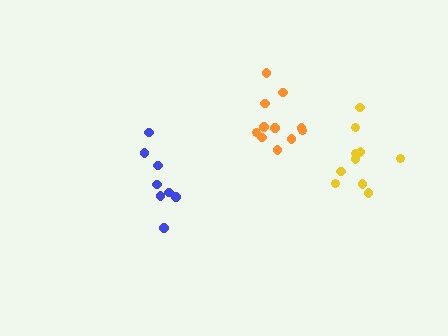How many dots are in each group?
Group 1: 8 dots, Group 2: 10 dots, Group 3: 11 dots (29 total).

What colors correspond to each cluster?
The clusters are colored: blue, yellow, orange.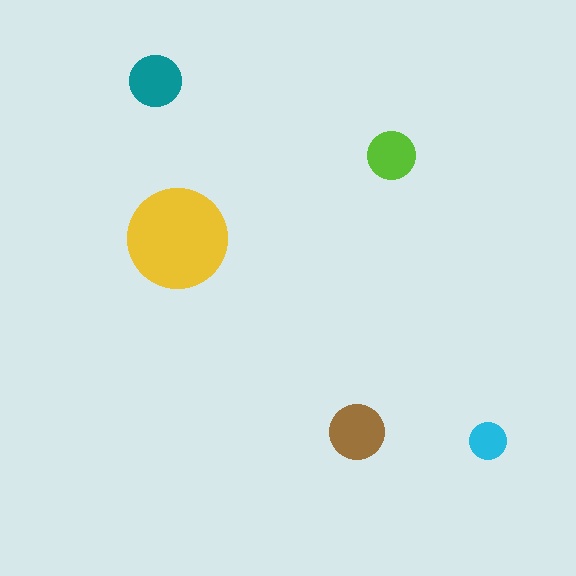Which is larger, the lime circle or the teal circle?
The teal one.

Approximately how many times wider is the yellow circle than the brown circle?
About 2 times wider.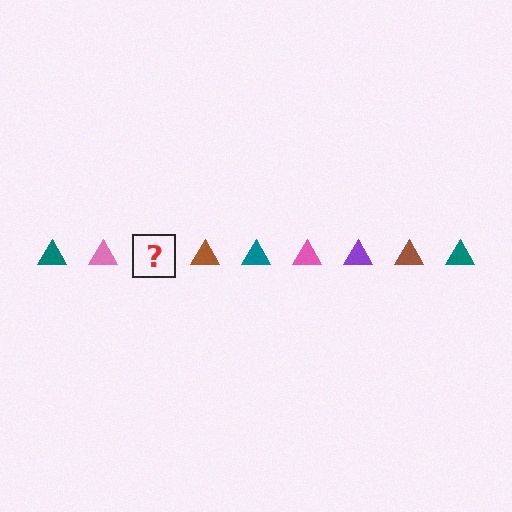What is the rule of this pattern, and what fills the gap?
The rule is that the pattern cycles through teal, pink, purple, brown triangles. The gap should be filled with a purple triangle.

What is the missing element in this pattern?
The missing element is a purple triangle.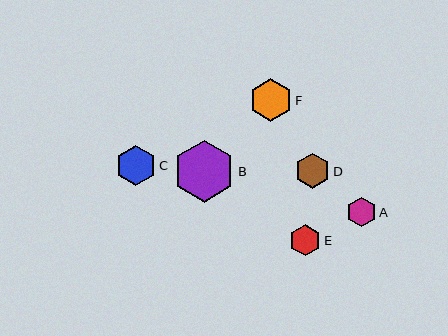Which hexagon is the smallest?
Hexagon A is the smallest with a size of approximately 29 pixels.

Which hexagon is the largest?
Hexagon B is the largest with a size of approximately 62 pixels.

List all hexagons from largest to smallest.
From largest to smallest: B, F, C, D, E, A.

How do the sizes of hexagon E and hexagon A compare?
Hexagon E and hexagon A are approximately the same size.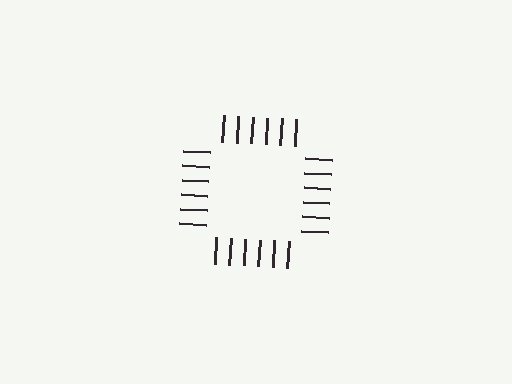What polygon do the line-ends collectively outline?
An illusory square — the line segments terminate on its edges but no continuous stroke is drawn.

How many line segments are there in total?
24 — 6 along each of the 4 edges.